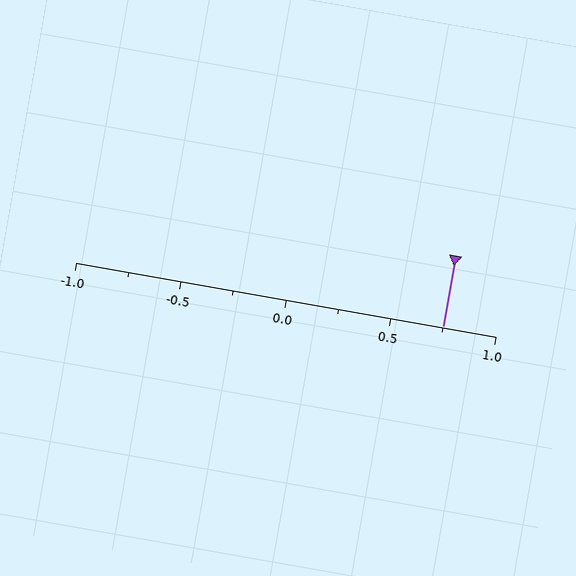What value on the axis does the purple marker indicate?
The marker indicates approximately 0.75.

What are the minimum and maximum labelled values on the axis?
The axis runs from -1.0 to 1.0.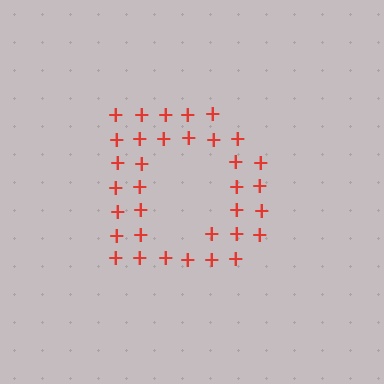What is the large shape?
The large shape is the letter D.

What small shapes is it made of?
It is made of small plus signs.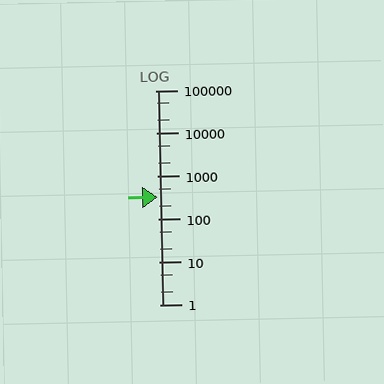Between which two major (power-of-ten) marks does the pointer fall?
The pointer is between 100 and 1000.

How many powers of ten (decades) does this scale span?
The scale spans 5 decades, from 1 to 100000.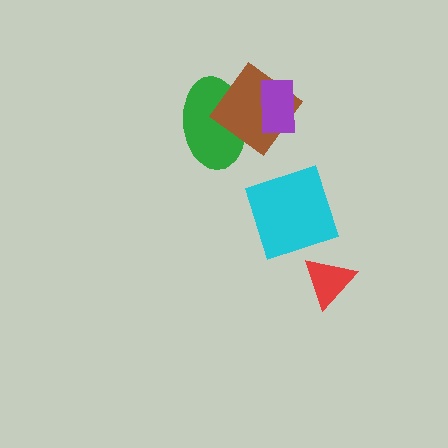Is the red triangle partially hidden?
No, no other shape covers it.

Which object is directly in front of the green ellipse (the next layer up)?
The brown diamond is directly in front of the green ellipse.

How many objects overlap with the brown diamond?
2 objects overlap with the brown diamond.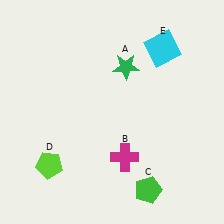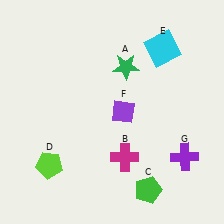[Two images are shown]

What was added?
A purple diamond (F), a purple cross (G) were added in Image 2.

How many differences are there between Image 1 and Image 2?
There are 2 differences between the two images.